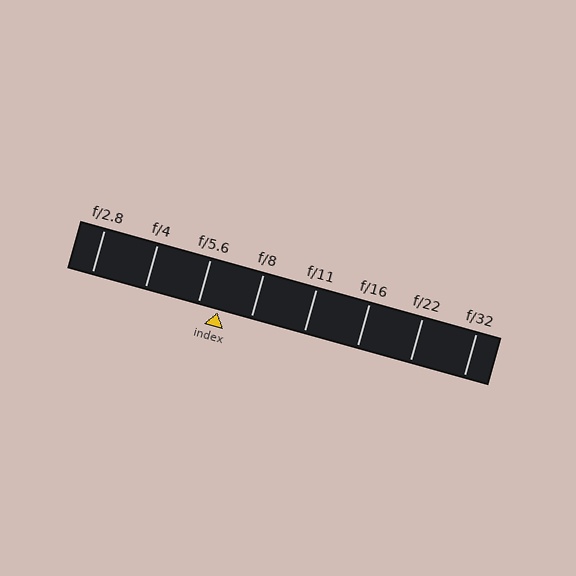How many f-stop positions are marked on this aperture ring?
There are 8 f-stop positions marked.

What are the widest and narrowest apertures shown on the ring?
The widest aperture shown is f/2.8 and the narrowest is f/32.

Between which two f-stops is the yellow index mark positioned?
The index mark is between f/5.6 and f/8.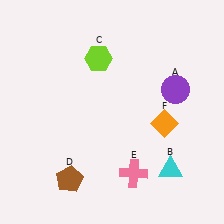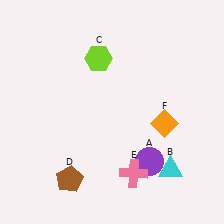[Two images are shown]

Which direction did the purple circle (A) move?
The purple circle (A) moved down.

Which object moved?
The purple circle (A) moved down.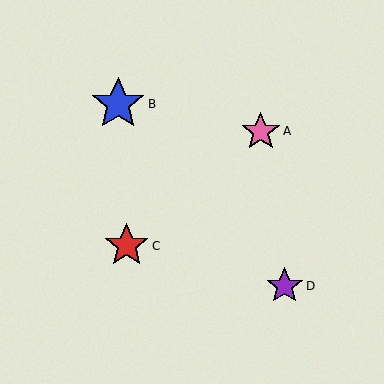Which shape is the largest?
The blue star (labeled B) is the largest.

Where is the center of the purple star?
The center of the purple star is at (285, 286).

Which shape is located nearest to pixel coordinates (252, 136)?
The pink star (labeled A) at (261, 131) is nearest to that location.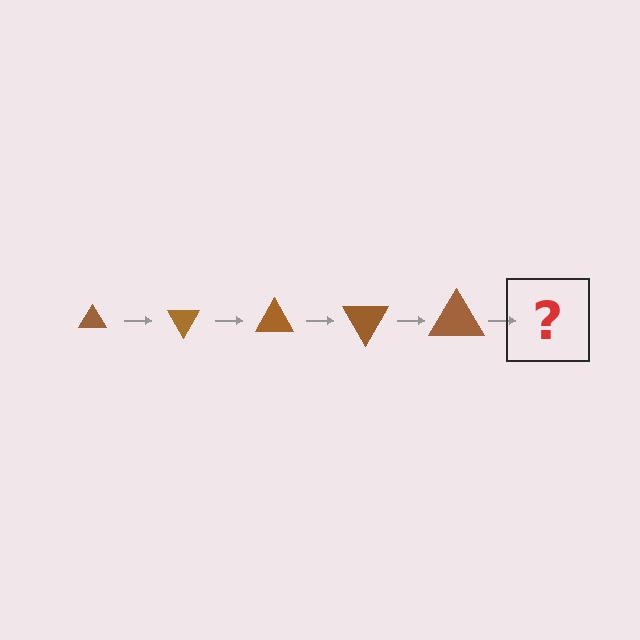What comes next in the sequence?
The next element should be a triangle, larger than the previous one and rotated 300 degrees from the start.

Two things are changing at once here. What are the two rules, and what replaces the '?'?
The two rules are that the triangle grows larger each step and it rotates 60 degrees each step. The '?' should be a triangle, larger than the previous one and rotated 300 degrees from the start.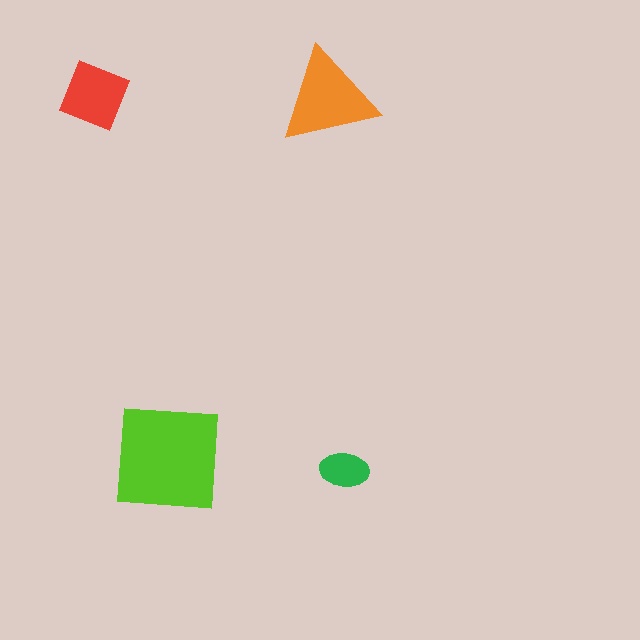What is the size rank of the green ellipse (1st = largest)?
4th.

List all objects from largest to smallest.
The lime square, the orange triangle, the red diamond, the green ellipse.